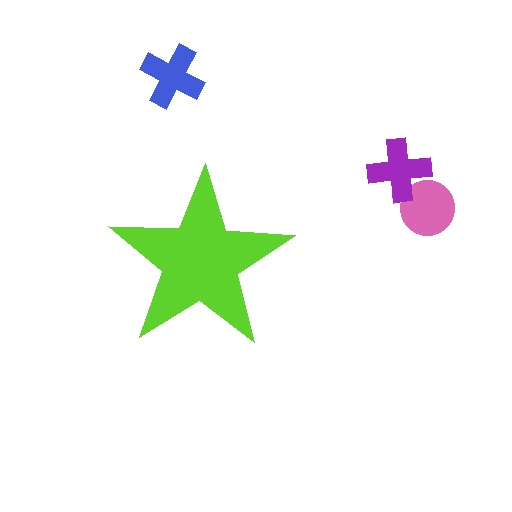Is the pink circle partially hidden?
No, the pink circle is fully visible.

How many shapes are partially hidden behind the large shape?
0 shapes are partially hidden.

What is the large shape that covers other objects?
A lime star.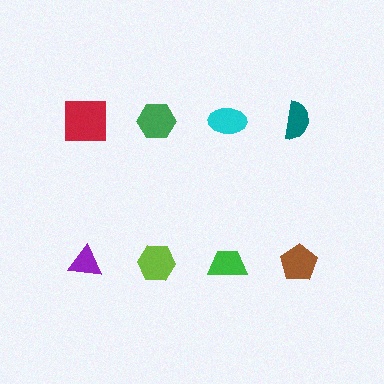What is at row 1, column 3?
A cyan ellipse.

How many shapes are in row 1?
4 shapes.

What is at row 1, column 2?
A green hexagon.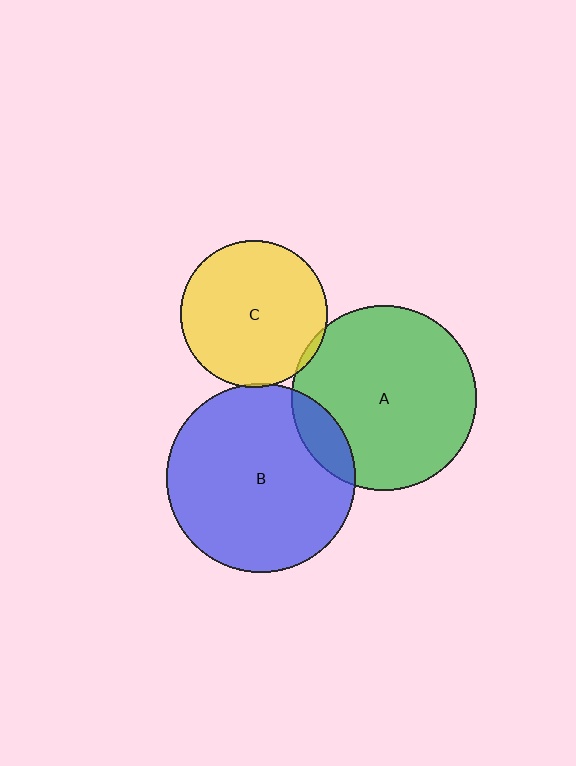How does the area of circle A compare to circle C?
Approximately 1.6 times.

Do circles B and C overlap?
Yes.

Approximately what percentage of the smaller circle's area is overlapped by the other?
Approximately 5%.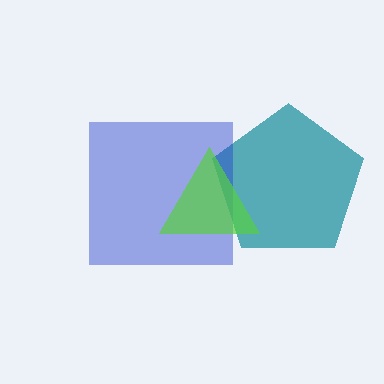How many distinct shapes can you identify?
There are 3 distinct shapes: a teal pentagon, a blue square, a lime triangle.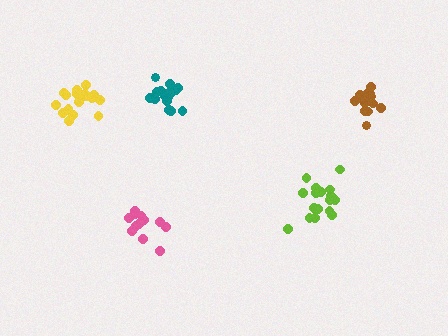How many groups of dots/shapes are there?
There are 5 groups.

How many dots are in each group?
Group 1: 17 dots, Group 2: 12 dots, Group 3: 17 dots, Group 4: 18 dots, Group 5: 14 dots (78 total).